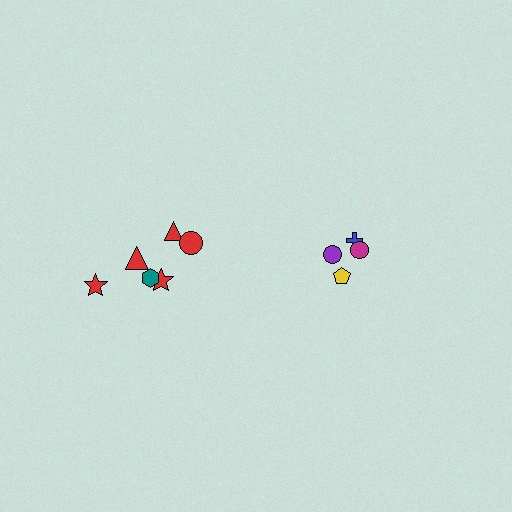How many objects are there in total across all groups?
There are 10 objects.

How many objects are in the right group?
There are 4 objects.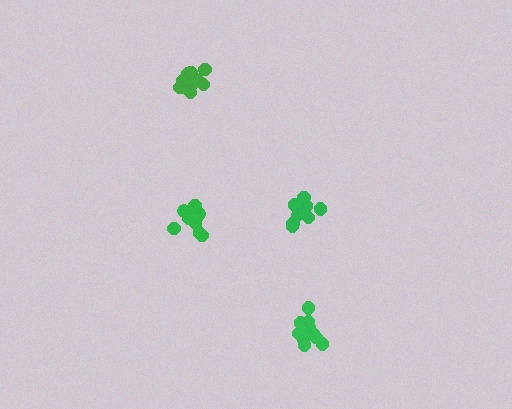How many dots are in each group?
Group 1: 11 dots, Group 2: 13 dots, Group 3: 13 dots, Group 4: 12 dots (49 total).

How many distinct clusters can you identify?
There are 4 distinct clusters.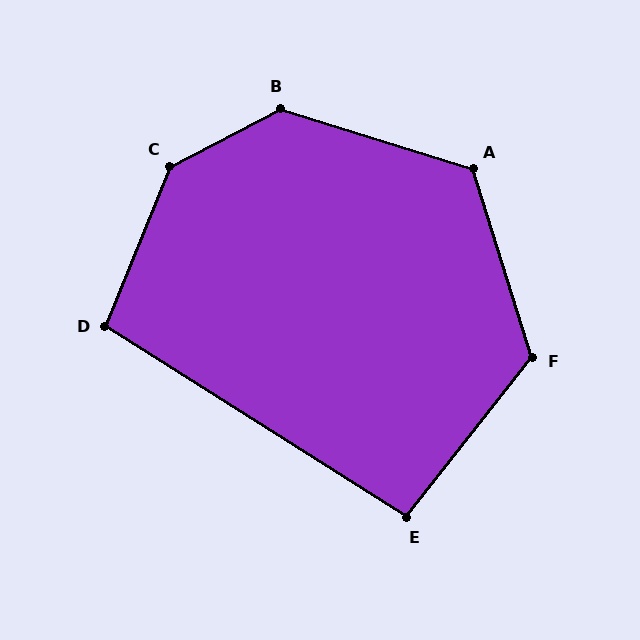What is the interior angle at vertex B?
Approximately 135 degrees (obtuse).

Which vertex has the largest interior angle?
C, at approximately 139 degrees.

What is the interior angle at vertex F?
Approximately 124 degrees (obtuse).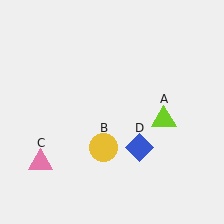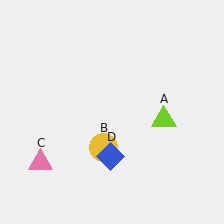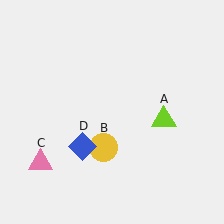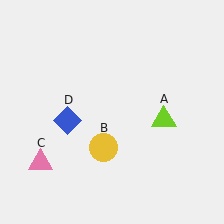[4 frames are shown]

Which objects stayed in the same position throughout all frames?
Lime triangle (object A) and yellow circle (object B) and pink triangle (object C) remained stationary.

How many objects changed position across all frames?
1 object changed position: blue diamond (object D).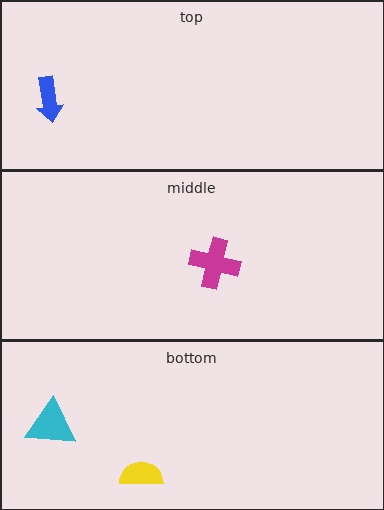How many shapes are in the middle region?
1.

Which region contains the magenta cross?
The middle region.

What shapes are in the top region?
The blue arrow.